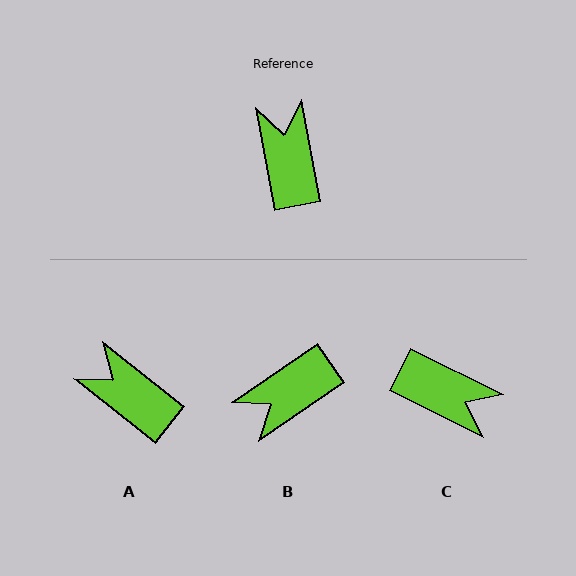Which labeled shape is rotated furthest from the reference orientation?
C, about 127 degrees away.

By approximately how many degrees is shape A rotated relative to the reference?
Approximately 41 degrees counter-clockwise.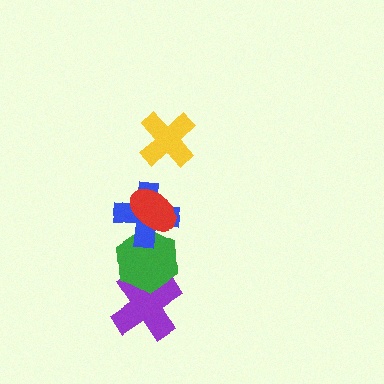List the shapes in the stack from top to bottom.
From top to bottom: the yellow cross, the red ellipse, the blue cross, the green hexagon, the purple cross.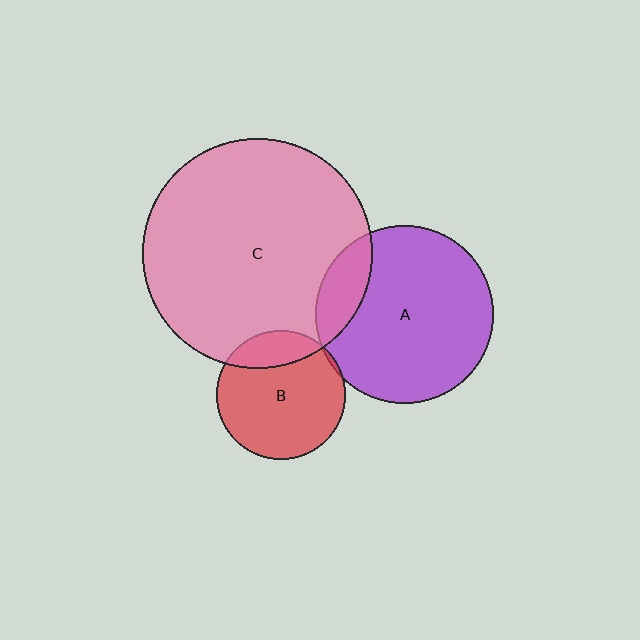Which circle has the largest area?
Circle C (pink).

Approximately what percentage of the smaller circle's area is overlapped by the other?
Approximately 15%.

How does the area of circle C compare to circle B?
Approximately 3.2 times.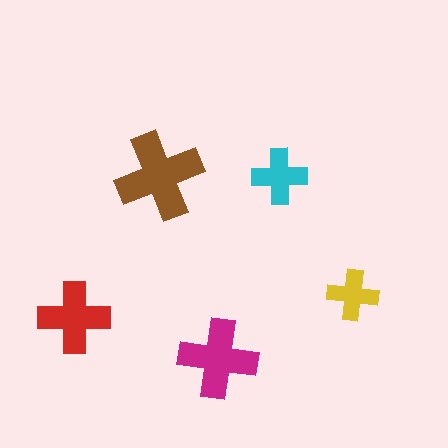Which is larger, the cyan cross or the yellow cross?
The cyan one.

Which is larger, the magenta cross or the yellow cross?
The magenta one.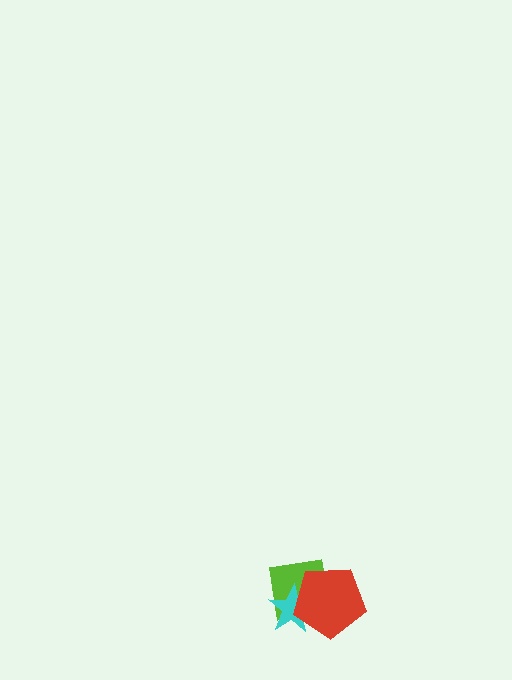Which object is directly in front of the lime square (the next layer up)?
The cyan star is directly in front of the lime square.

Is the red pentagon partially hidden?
No, no other shape covers it.